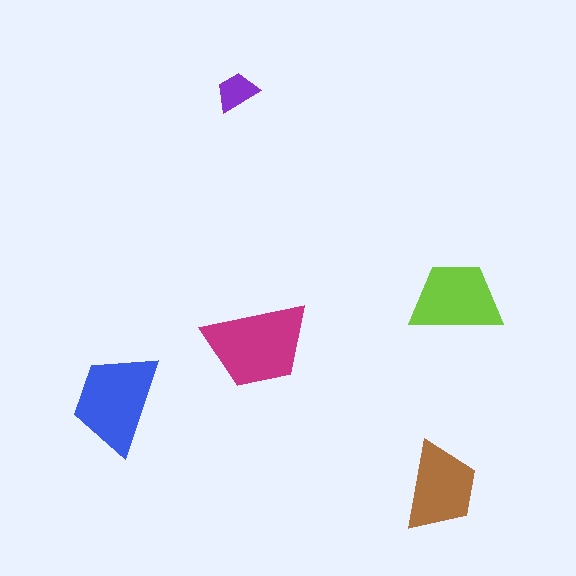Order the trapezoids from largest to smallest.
the magenta one, the blue one, the lime one, the brown one, the purple one.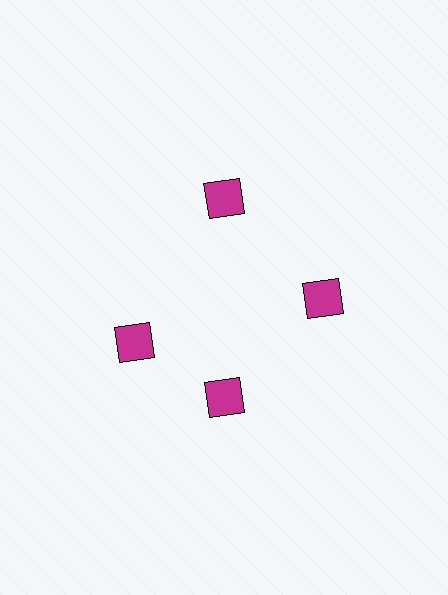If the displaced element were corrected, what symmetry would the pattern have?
It would have 4-fold rotational symmetry — the pattern would map onto itself every 90 degrees.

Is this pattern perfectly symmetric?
No. The 4 magenta squares are arranged in a ring, but one element near the 9 o'clock position is rotated out of alignment along the ring, breaking the 4-fold rotational symmetry.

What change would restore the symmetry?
The symmetry would be restored by rotating it back into even spacing with its neighbors so that all 4 squares sit at equal angles and equal distance from the center.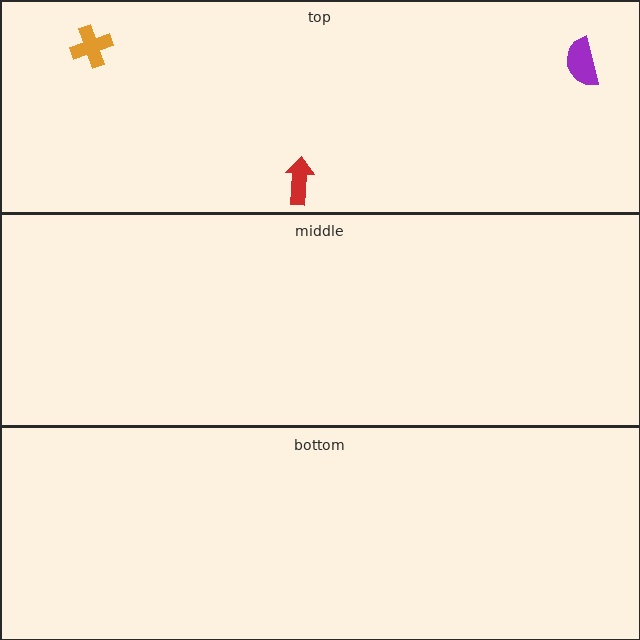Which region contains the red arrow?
The top region.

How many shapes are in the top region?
3.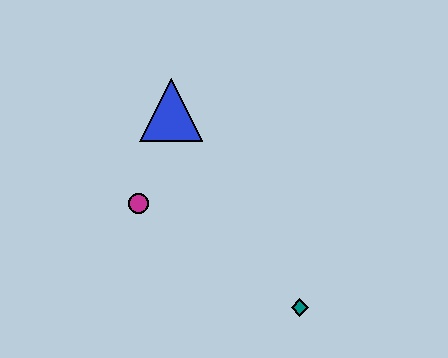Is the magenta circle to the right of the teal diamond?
No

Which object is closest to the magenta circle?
The blue triangle is closest to the magenta circle.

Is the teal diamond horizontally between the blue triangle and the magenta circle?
No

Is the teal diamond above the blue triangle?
No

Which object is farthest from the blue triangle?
The teal diamond is farthest from the blue triangle.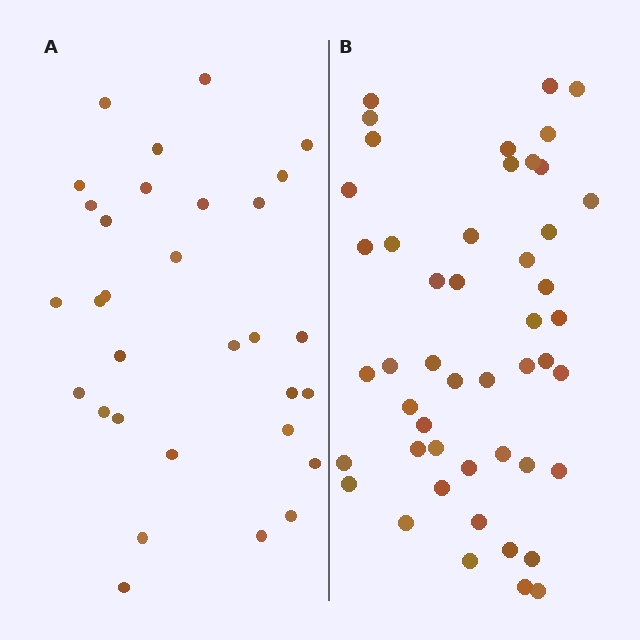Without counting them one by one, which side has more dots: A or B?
Region B (the right region) has more dots.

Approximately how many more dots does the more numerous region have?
Region B has approximately 15 more dots than region A.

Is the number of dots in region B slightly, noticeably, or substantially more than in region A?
Region B has substantially more. The ratio is roughly 1.5 to 1.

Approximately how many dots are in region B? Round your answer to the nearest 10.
About 50 dots. (The exact count is 48, which rounds to 50.)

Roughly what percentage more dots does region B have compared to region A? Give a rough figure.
About 55% more.